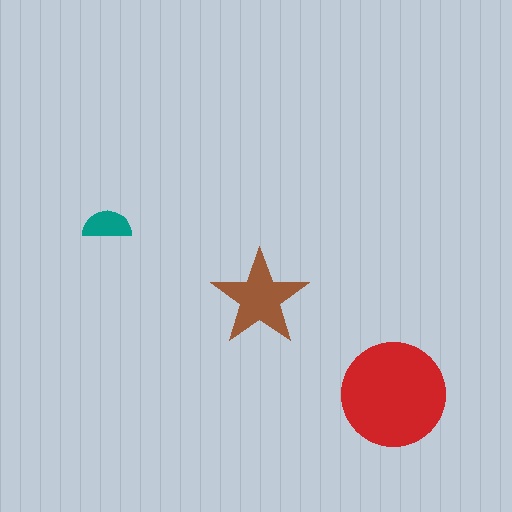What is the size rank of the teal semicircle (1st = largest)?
3rd.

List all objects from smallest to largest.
The teal semicircle, the brown star, the red circle.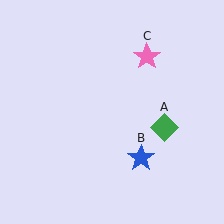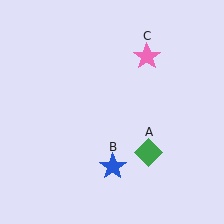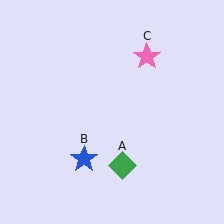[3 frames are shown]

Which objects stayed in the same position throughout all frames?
Pink star (object C) remained stationary.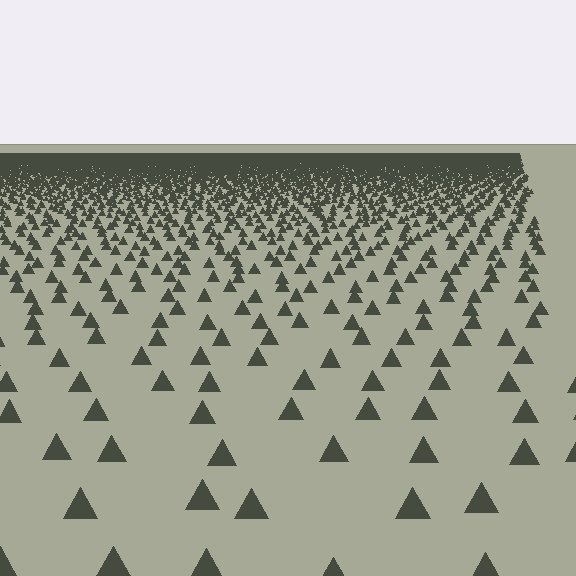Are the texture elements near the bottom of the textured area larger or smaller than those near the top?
Larger. Near the bottom, elements are closer to the viewer and appear at a bigger on-screen size.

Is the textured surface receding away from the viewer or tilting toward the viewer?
The surface is receding away from the viewer. Texture elements get smaller and denser toward the top.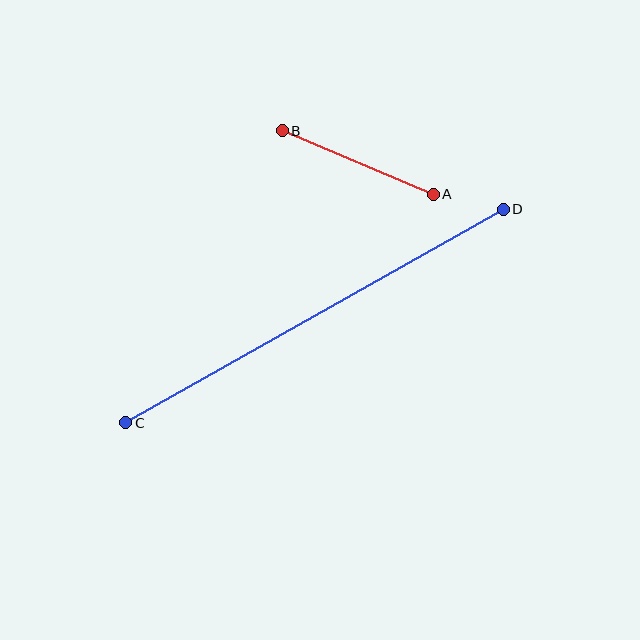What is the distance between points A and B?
The distance is approximately 164 pixels.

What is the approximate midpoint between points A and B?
The midpoint is at approximately (358, 163) pixels.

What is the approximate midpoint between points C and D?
The midpoint is at approximately (315, 316) pixels.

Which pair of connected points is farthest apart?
Points C and D are farthest apart.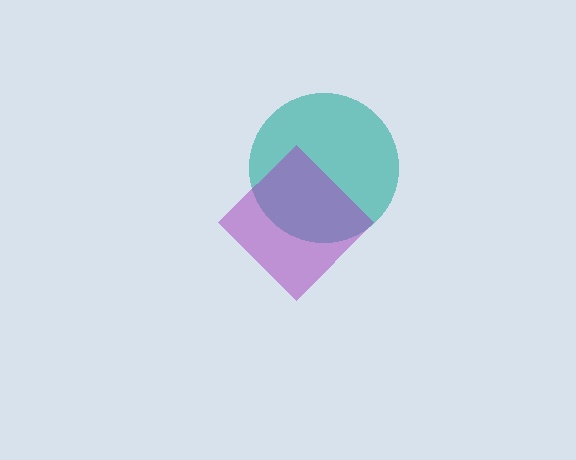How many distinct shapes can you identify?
There are 2 distinct shapes: a teal circle, a purple diamond.